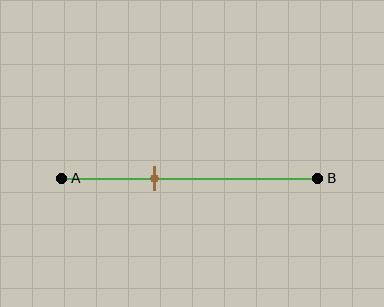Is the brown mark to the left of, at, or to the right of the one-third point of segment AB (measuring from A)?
The brown mark is to the right of the one-third point of segment AB.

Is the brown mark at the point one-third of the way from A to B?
No, the mark is at about 35% from A, not at the 33% one-third point.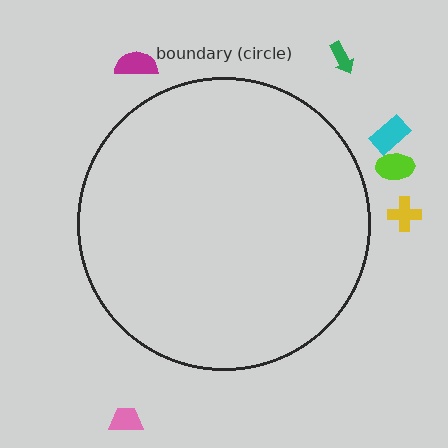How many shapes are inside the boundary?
0 inside, 6 outside.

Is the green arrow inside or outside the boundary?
Outside.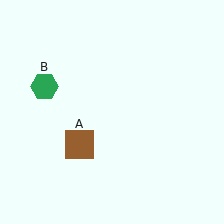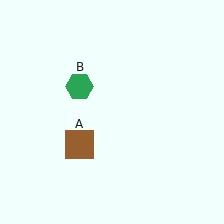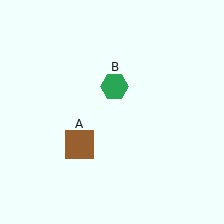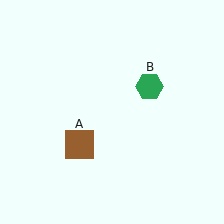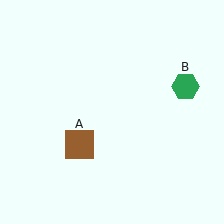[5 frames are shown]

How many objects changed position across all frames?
1 object changed position: green hexagon (object B).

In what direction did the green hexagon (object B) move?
The green hexagon (object B) moved right.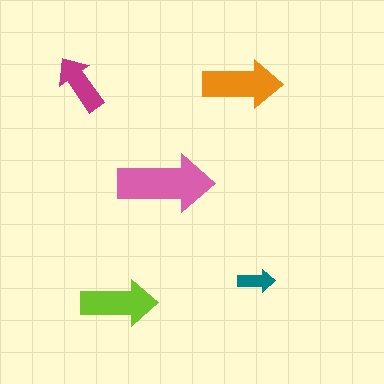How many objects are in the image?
There are 5 objects in the image.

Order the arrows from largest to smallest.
the pink one, the orange one, the lime one, the magenta one, the teal one.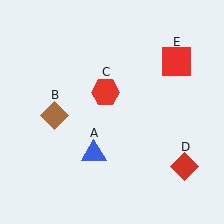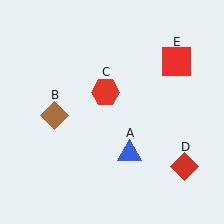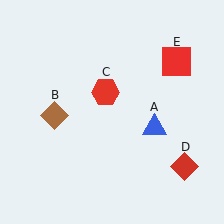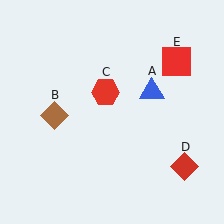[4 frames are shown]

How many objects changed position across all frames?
1 object changed position: blue triangle (object A).